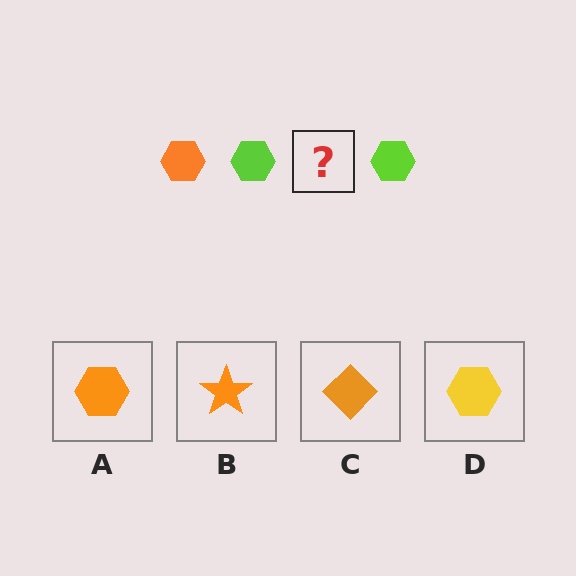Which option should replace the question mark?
Option A.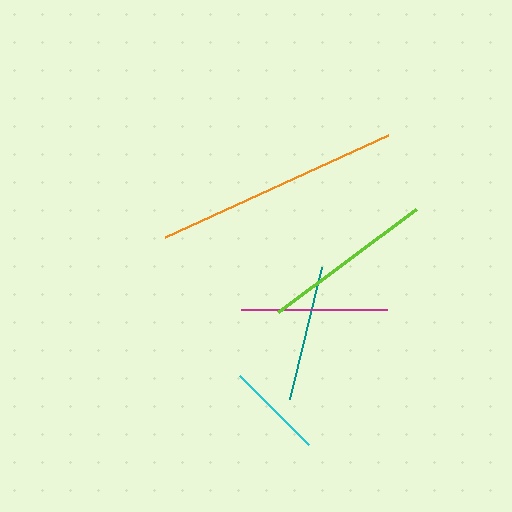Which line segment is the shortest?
The cyan line is the shortest at approximately 98 pixels.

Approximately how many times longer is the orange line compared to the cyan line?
The orange line is approximately 2.5 times the length of the cyan line.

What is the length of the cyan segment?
The cyan segment is approximately 98 pixels long.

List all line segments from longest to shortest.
From longest to shortest: orange, lime, magenta, teal, cyan.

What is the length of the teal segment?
The teal segment is approximately 136 pixels long.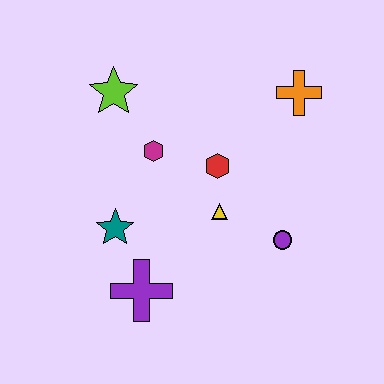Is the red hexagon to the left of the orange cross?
Yes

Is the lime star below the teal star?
No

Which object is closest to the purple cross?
The teal star is closest to the purple cross.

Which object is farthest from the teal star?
The orange cross is farthest from the teal star.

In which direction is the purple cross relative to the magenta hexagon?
The purple cross is below the magenta hexagon.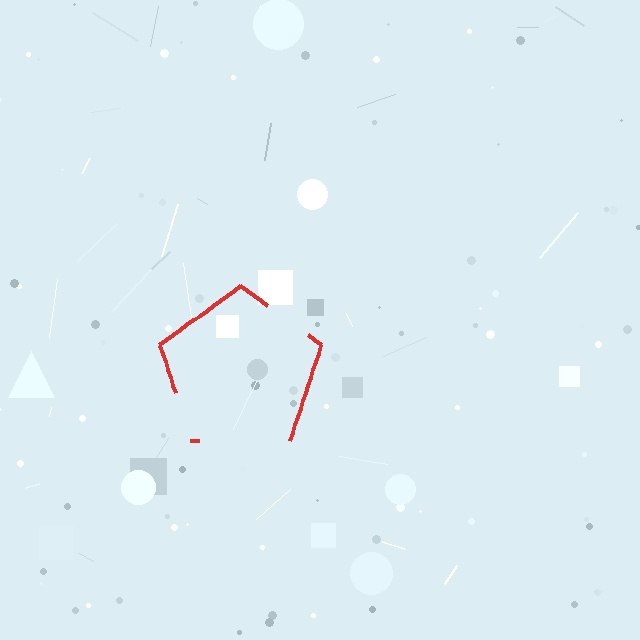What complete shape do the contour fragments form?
The contour fragments form a pentagon.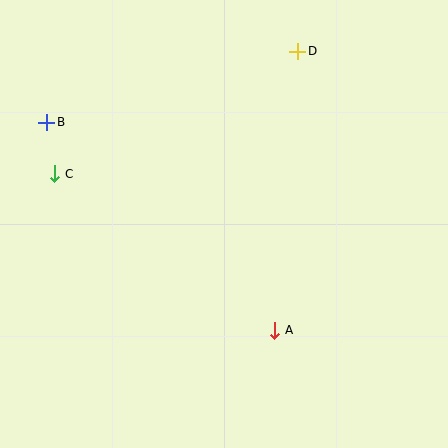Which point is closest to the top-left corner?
Point B is closest to the top-left corner.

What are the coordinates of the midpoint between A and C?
The midpoint between A and C is at (165, 252).